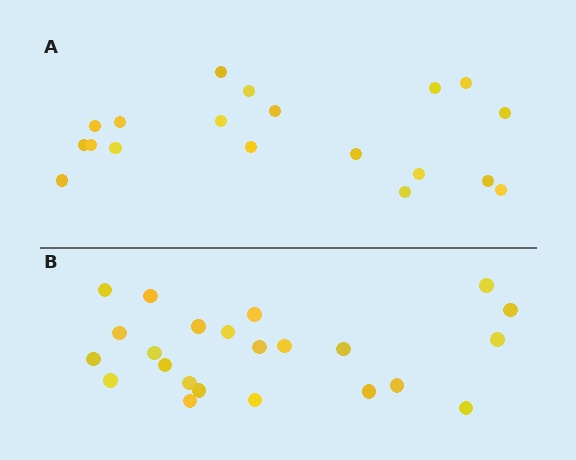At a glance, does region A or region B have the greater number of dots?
Region B (the bottom region) has more dots.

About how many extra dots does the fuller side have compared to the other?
Region B has about 4 more dots than region A.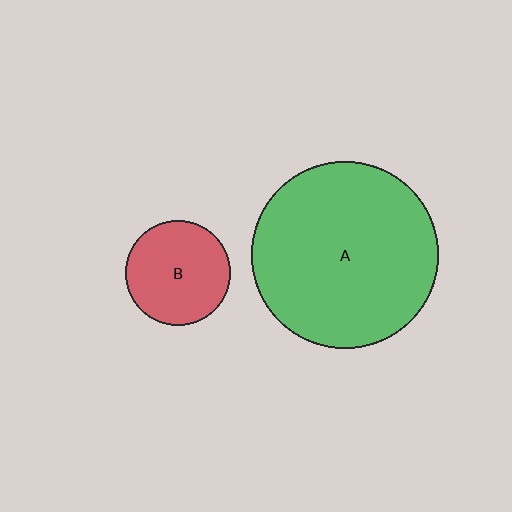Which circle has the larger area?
Circle A (green).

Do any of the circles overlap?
No, none of the circles overlap.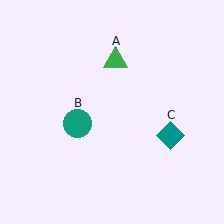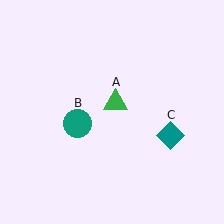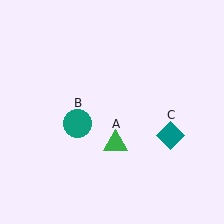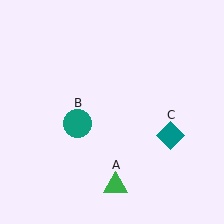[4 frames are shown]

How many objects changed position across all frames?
1 object changed position: green triangle (object A).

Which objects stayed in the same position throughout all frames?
Teal circle (object B) and teal diamond (object C) remained stationary.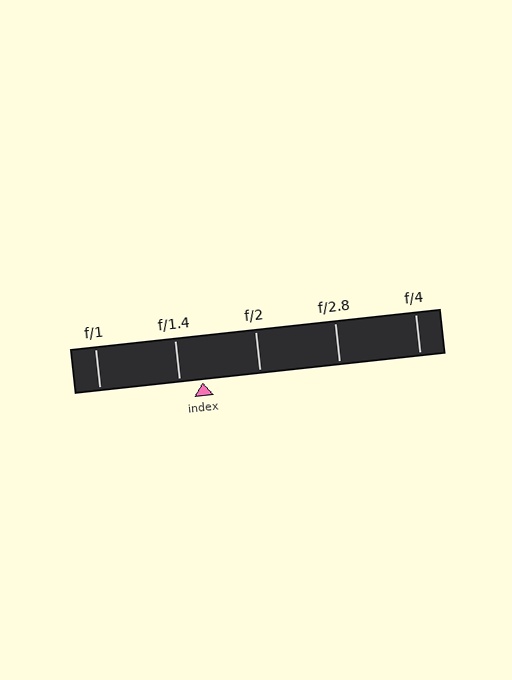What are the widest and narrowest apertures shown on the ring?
The widest aperture shown is f/1 and the narrowest is f/4.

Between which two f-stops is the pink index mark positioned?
The index mark is between f/1.4 and f/2.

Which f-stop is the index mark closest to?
The index mark is closest to f/1.4.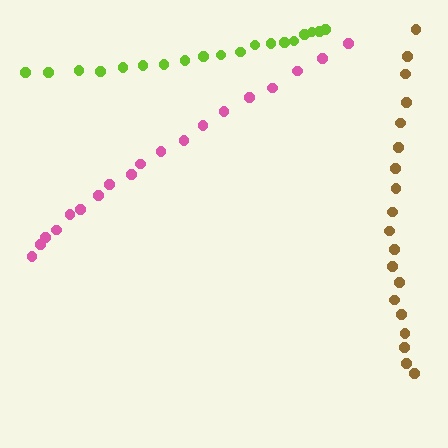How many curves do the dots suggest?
There are 3 distinct paths.